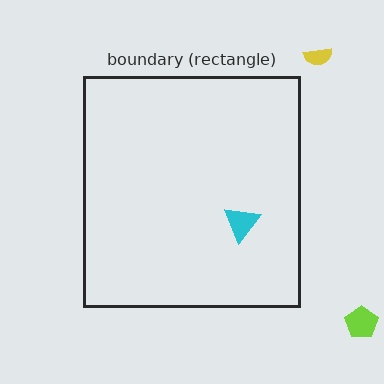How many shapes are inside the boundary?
1 inside, 2 outside.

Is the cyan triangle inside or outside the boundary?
Inside.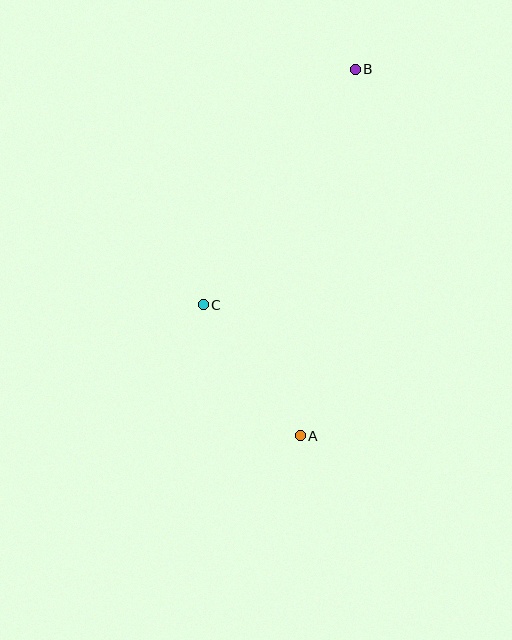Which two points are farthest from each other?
Points A and B are farthest from each other.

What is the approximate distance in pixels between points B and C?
The distance between B and C is approximately 280 pixels.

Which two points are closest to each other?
Points A and C are closest to each other.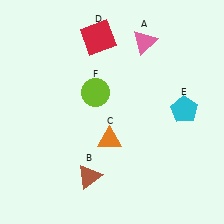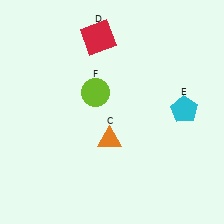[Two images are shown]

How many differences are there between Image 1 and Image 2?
There are 2 differences between the two images.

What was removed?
The brown triangle (B), the pink triangle (A) were removed in Image 2.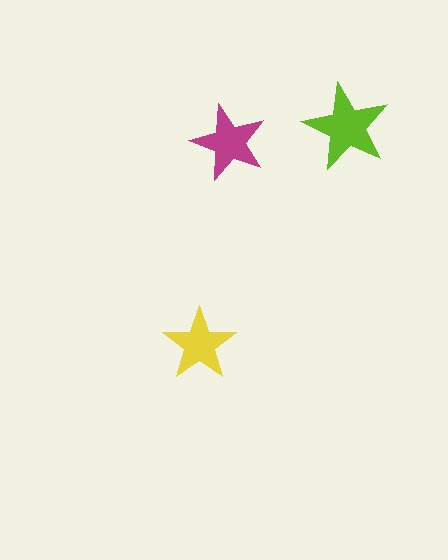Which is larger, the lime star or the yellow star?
The lime one.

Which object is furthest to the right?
The lime star is rightmost.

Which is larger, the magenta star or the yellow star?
The magenta one.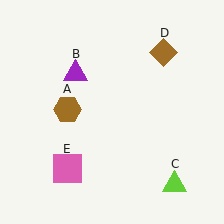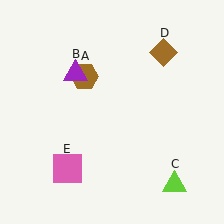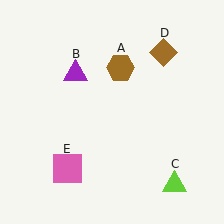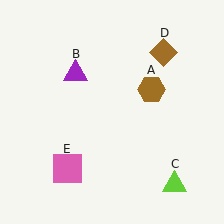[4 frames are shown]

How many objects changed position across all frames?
1 object changed position: brown hexagon (object A).